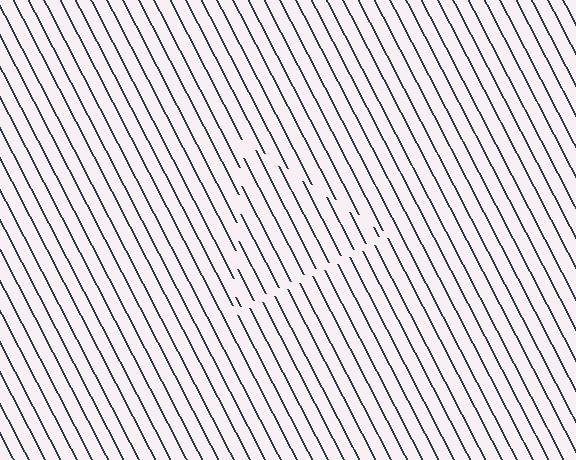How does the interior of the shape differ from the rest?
The interior of the shape contains the same grating, shifted by half a period — the contour is defined by the phase discontinuity where line-ends from the inner and outer gratings abut.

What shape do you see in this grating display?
An illusory triangle. The interior of the shape contains the same grating, shifted by half a period — the contour is defined by the phase discontinuity where line-ends from the inner and outer gratings abut.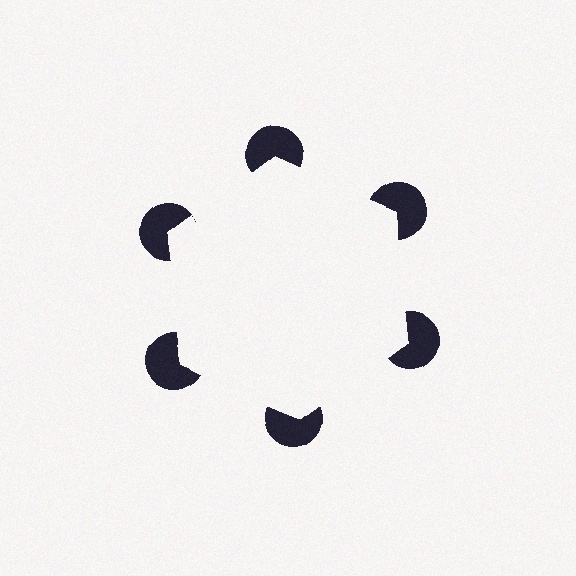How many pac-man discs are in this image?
There are 6 — one at each vertex of the illusory hexagon.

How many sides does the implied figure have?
6 sides.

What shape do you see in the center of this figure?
An illusory hexagon — its edges are inferred from the aligned wedge cuts in the pac-man discs, not physically drawn.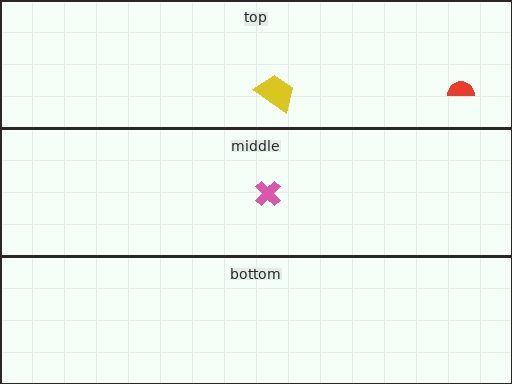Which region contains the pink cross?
The middle region.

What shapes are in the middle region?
The pink cross.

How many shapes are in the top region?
2.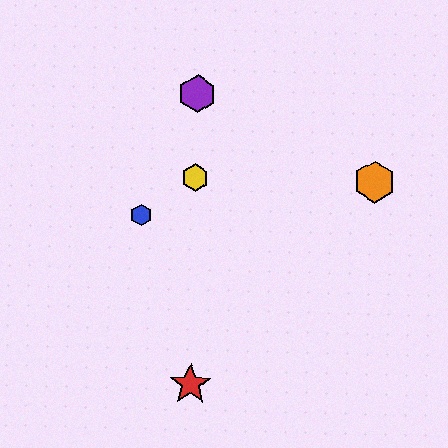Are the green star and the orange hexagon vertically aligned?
No, the green star is at x≈197 and the orange hexagon is at x≈375.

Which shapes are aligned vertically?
The red star, the green star, the yellow hexagon, the purple hexagon are aligned vertically.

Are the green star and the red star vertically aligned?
Yes, both are at x≈197.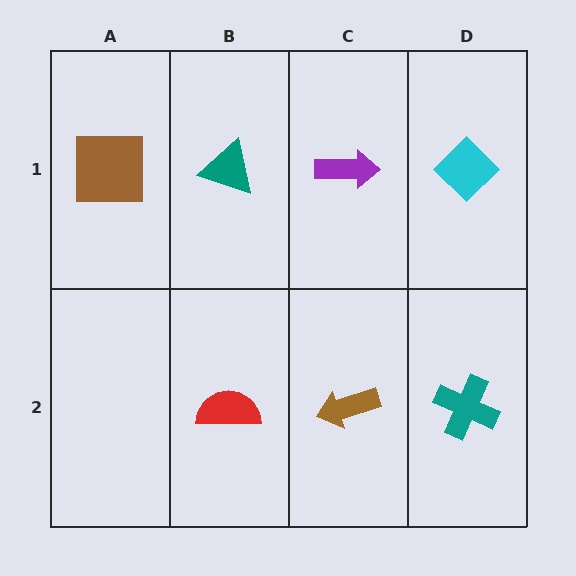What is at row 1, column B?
A teal triangle.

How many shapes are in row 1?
4 shapes.